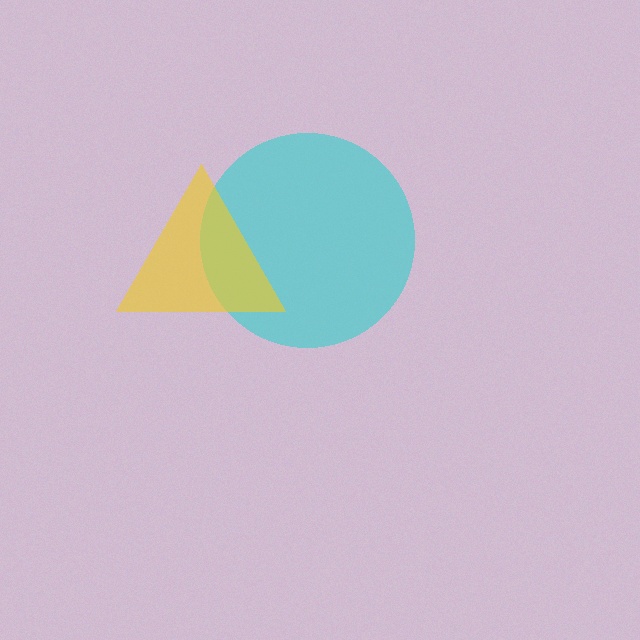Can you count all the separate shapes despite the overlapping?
Yes, there are 2 separate shapes.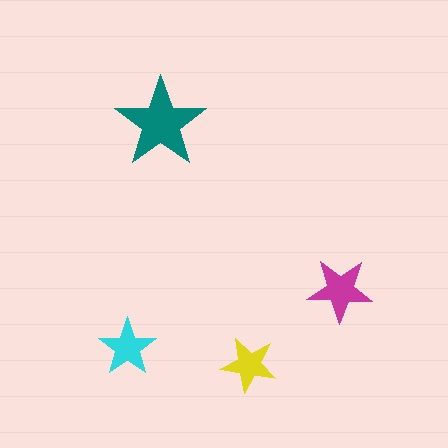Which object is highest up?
The teal star is topmost.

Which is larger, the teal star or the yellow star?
The teal one.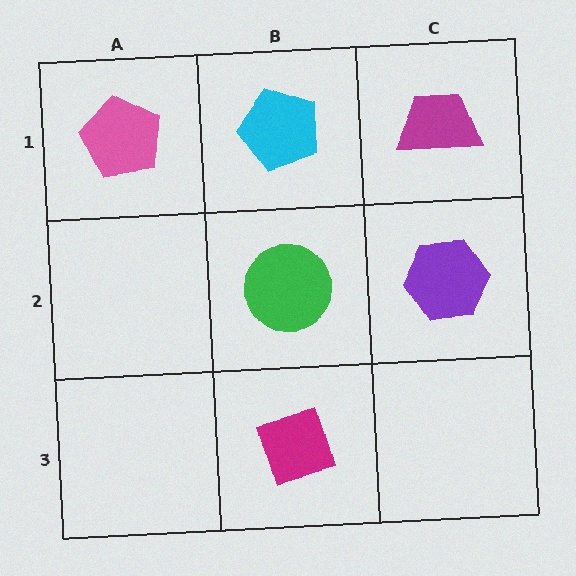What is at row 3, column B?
A magenta diamond.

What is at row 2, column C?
A purple hexagon.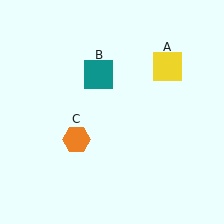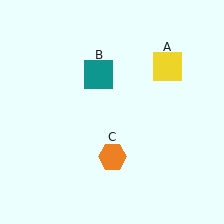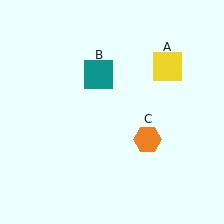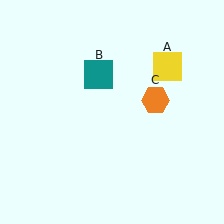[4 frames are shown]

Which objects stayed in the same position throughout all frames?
Yellow square (object A) and teal square (object B) remained stationary.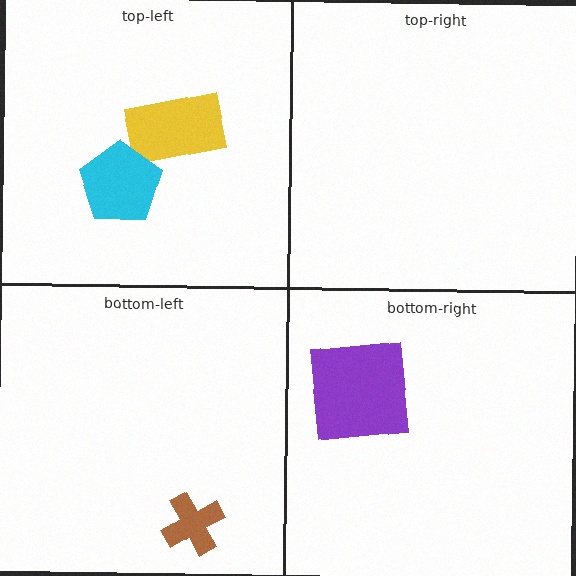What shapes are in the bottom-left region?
The brown cross.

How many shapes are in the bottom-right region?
1.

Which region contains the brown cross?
The bottom-left region.